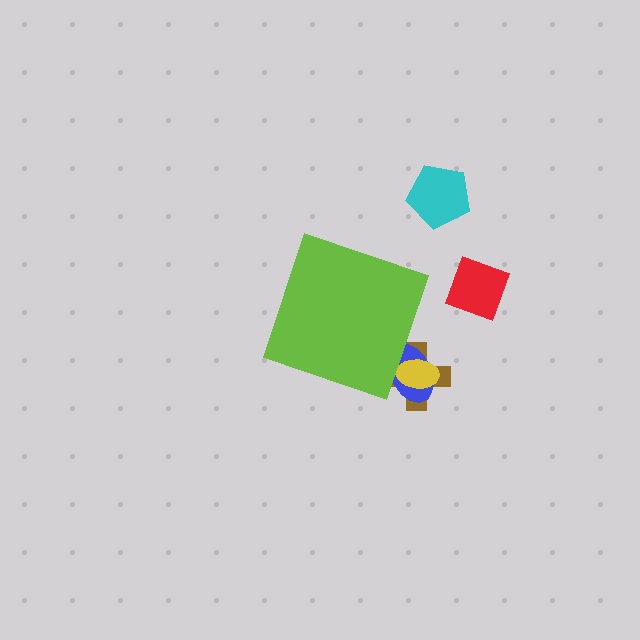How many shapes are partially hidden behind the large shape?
3 shapes are partially hidden.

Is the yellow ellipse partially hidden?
Yes, the yellow ellipse is partially hidden behind the lime diamond.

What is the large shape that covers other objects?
A lime diamond.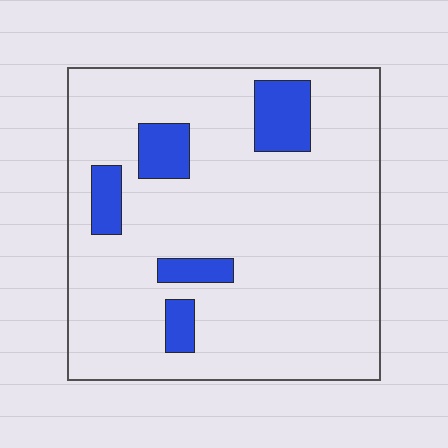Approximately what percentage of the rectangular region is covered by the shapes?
Approximately 15%.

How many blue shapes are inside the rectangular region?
5.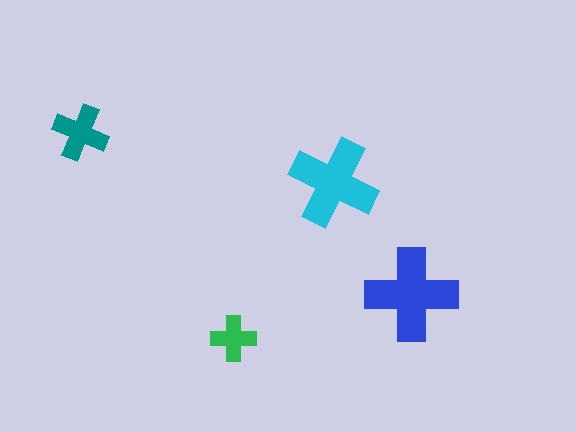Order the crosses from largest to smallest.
the blue one, the cyan one, the teal one, the green one.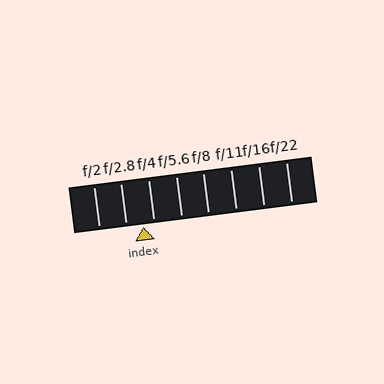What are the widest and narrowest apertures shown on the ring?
The widest aperture shown is f/2 and the narrowest is f/22.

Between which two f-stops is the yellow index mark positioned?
The index mark is between f/2.8 and f/4.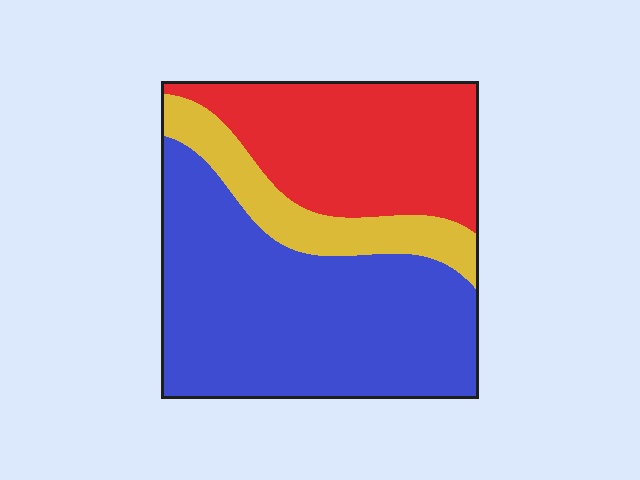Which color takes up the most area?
Blue, at roughly 55%.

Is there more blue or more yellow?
Blue.